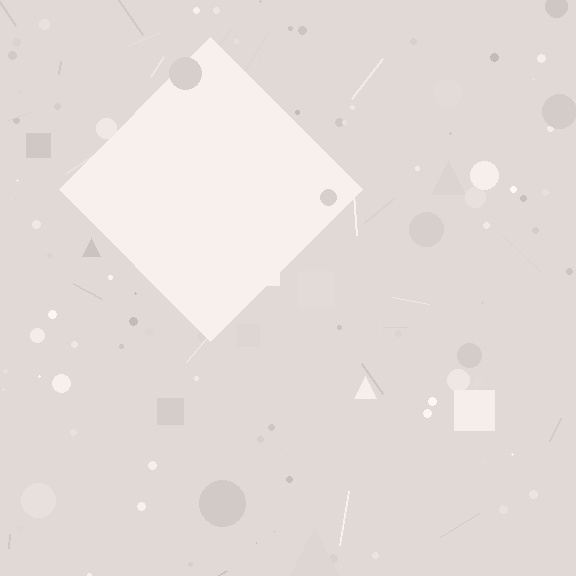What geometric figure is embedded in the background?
A diamond is embedded in the background.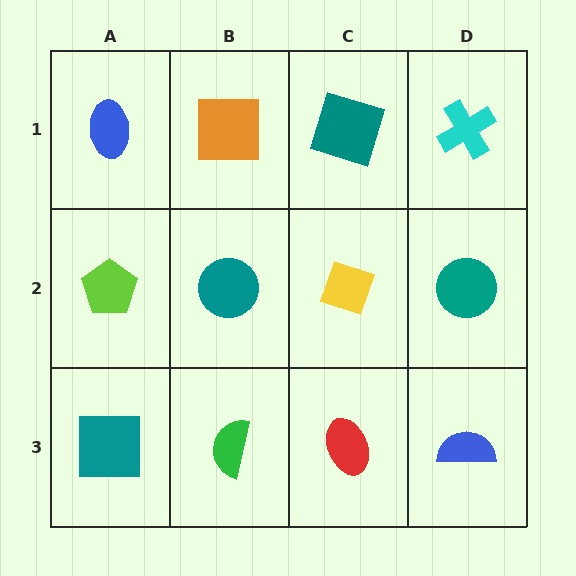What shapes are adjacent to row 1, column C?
A yellow diamond (row 2, column C), an orange square (row 1, column B), a cyan cross (row 1, column D).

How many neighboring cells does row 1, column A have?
2.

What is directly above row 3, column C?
A yellow diamond.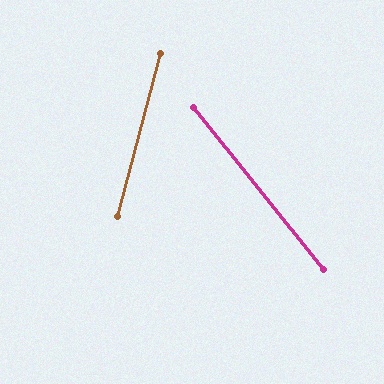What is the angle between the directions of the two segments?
Approximately 53 degrees.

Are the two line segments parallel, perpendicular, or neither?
Neither parallel nor perpendicular — they differ by about 53°.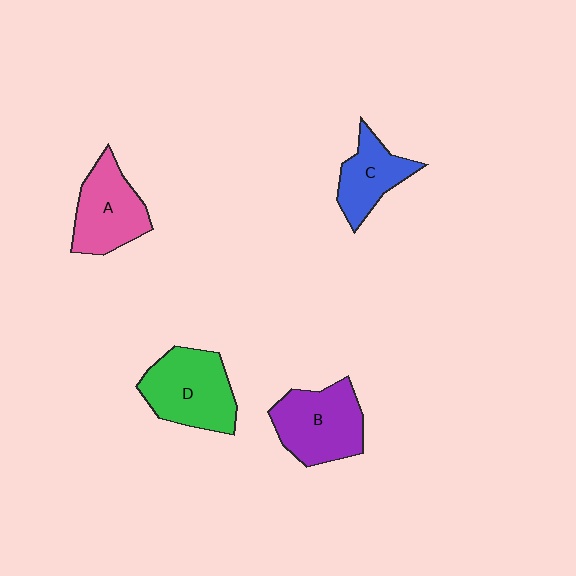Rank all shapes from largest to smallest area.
From largest to smallest: D (green), B (purple), A (pink), C (blue).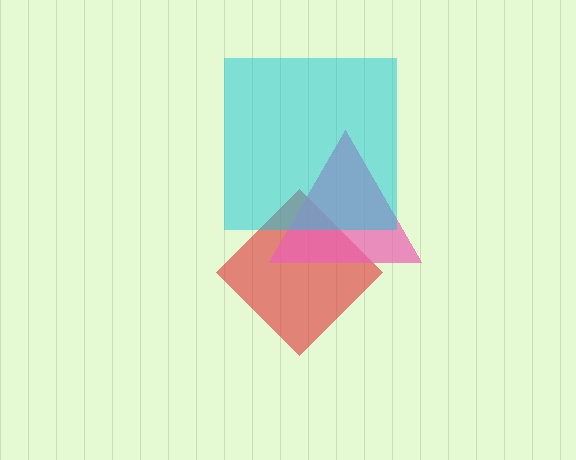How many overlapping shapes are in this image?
There are 3 overlapping shapes in the image.